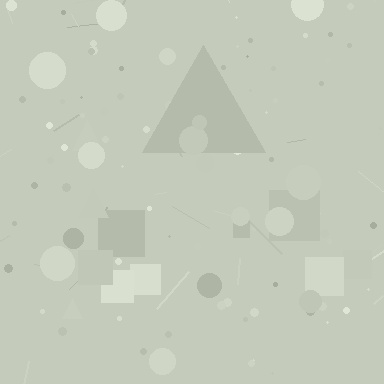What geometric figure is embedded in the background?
A triangle is embedded in the background.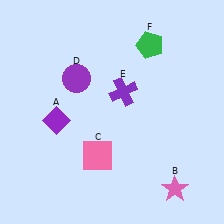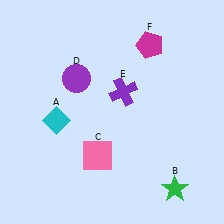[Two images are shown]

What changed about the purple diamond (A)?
In Image 1, A is purple. In Image 2, it changed to cyan.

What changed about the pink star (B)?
In Image 1, B is pink. In Image 2, it changed to green.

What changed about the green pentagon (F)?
In Image 1, F is green. In Image 2, it changed to magenta.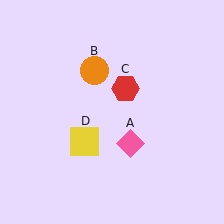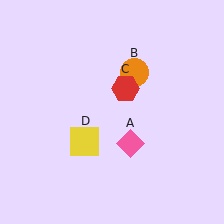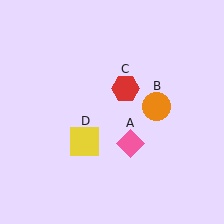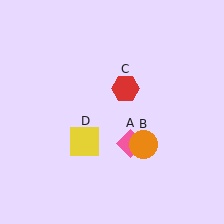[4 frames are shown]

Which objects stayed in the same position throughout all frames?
Pink diamond (object A) and red hexagon (object C) and yellow square (object D) remained stationary.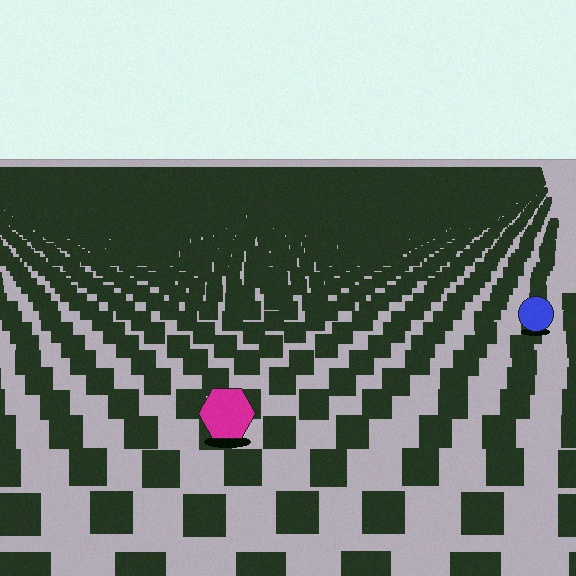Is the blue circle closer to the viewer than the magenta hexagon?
No. The magenta hexagon is closer — you can tell from the texture gradient: the ground texture is coarser near it.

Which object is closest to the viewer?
The magenta hexagon is closest. The texture marks near it are larger and more spread out.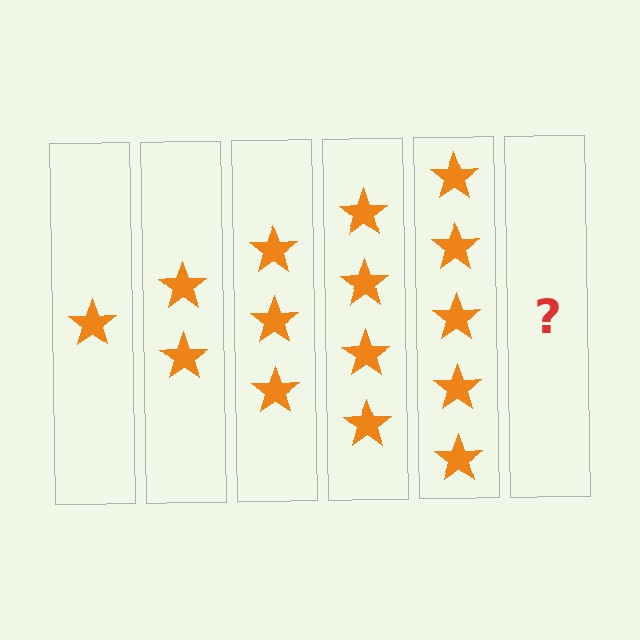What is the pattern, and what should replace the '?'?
The pattern is that each step adds one more star. The '?' should be 6 stars.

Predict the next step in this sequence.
The next step is 6 stars.